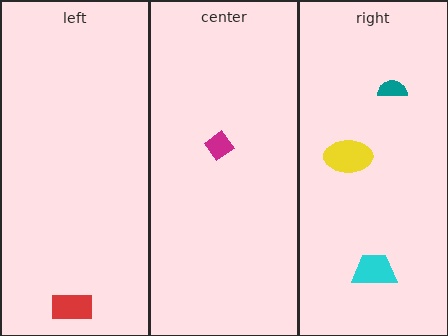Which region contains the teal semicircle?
The right region.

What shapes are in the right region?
The teal semicircle, the yellow ellipse, the cyan trapezoid.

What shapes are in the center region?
The magenta diamond.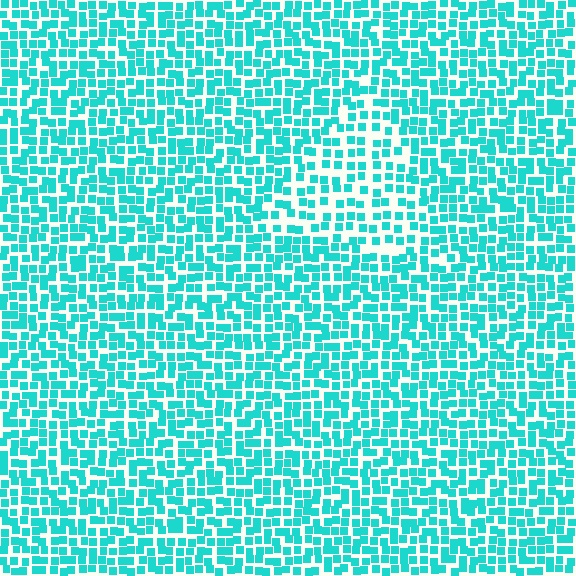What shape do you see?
I see a triangle.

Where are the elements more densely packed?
The elements are more densely packed outside the triangle boundary.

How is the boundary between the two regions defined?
The boundary is defined by a change in element density (approximately 1.6x ratio). All elements are the same color, size, and shape.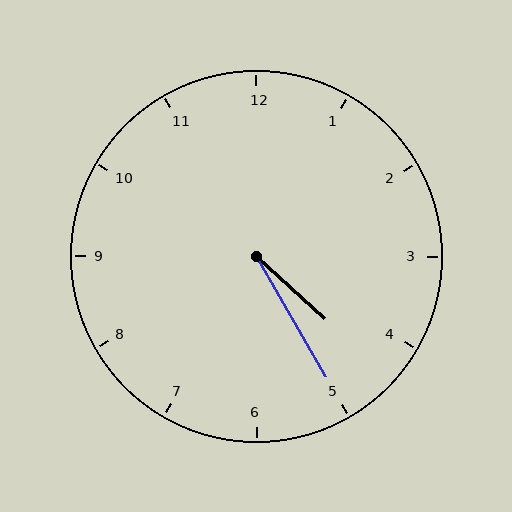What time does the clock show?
4:25.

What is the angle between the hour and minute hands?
Approximately 18 degrees.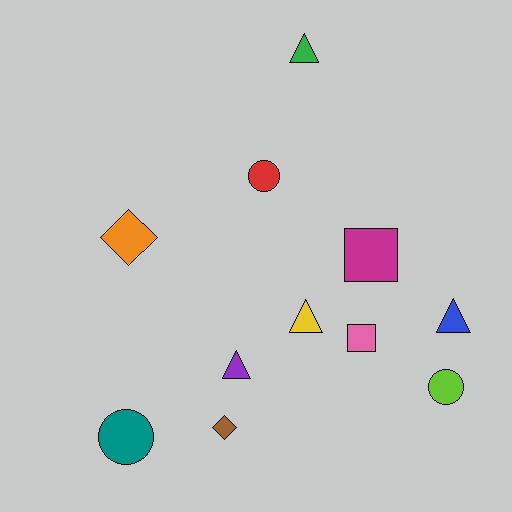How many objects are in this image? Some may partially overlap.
There are 11 objects.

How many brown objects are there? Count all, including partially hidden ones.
There is 1 brown object.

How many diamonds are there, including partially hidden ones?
There are 2 diamonds.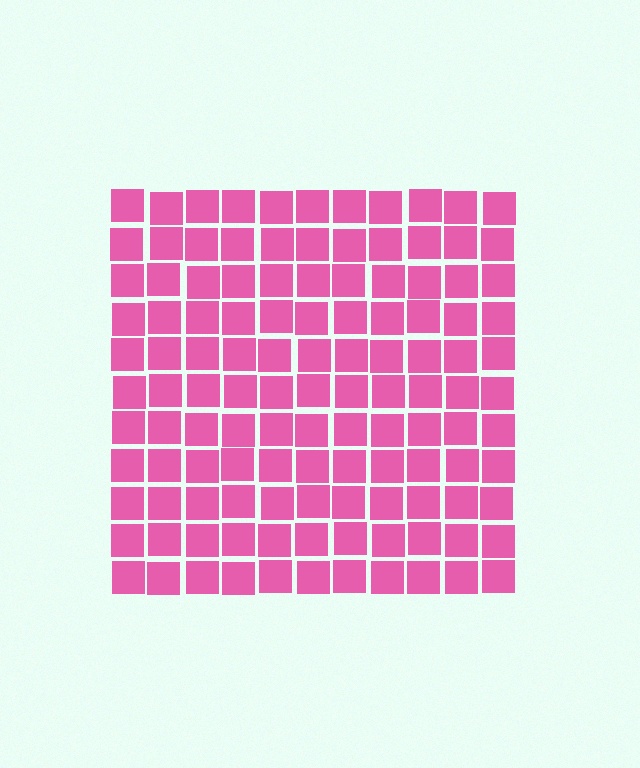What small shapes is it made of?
It is made of small squares.